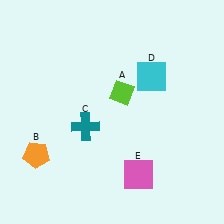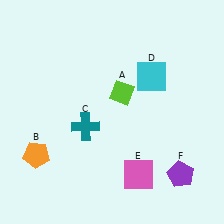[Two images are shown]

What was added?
A purple pentagon (F) was added in Image 2.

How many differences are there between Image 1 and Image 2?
There is 1 difference between the two images.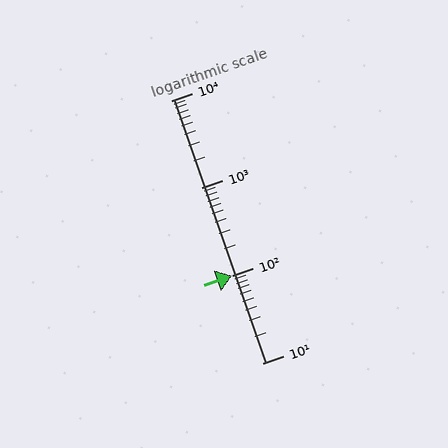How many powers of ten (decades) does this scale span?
The scale spans 3 decades, from 10 to 10000.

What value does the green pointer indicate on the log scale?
The pointer indicates approximately 100.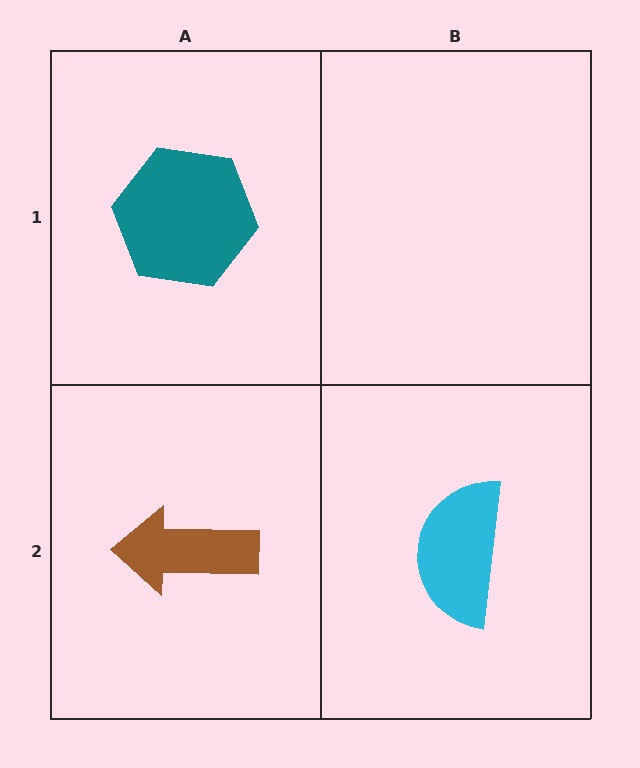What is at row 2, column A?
A brown arrow.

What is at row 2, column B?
A cyan semicircle.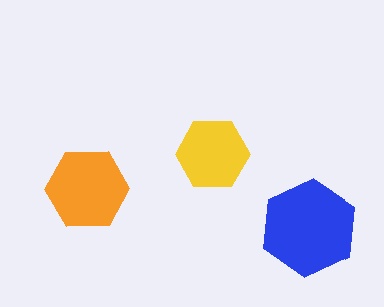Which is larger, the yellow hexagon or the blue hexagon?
The blue one.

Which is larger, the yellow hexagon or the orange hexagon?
The orange one.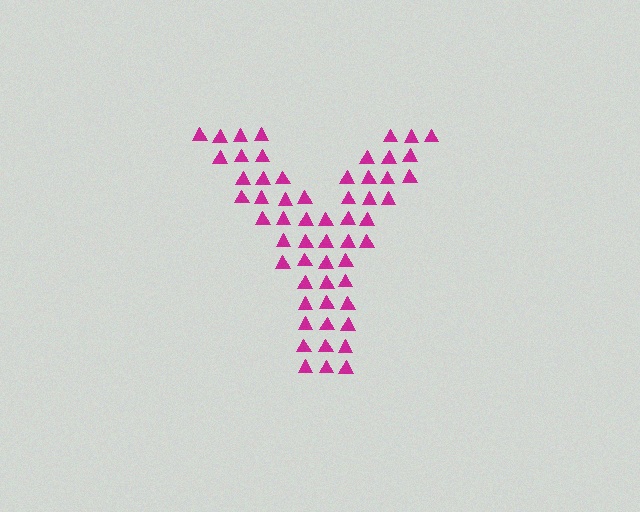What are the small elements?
The small elements are triangles.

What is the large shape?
The large shape is the letter Y.